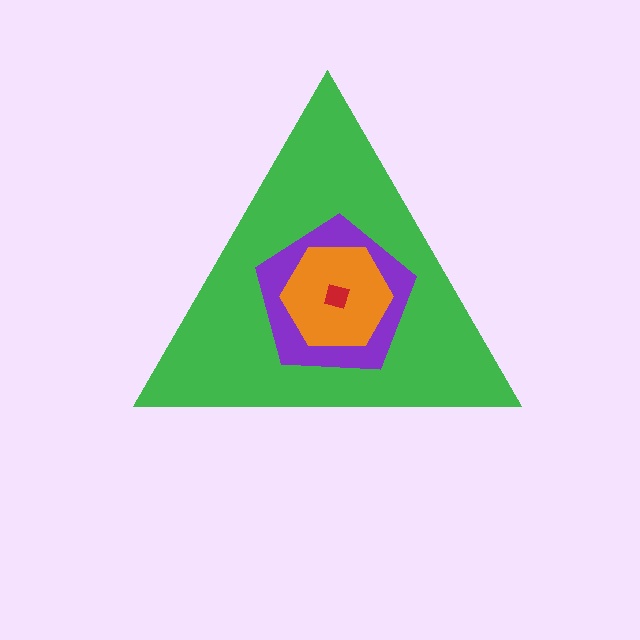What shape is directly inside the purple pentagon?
The orange hexagon.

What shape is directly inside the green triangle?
The purple pentagon.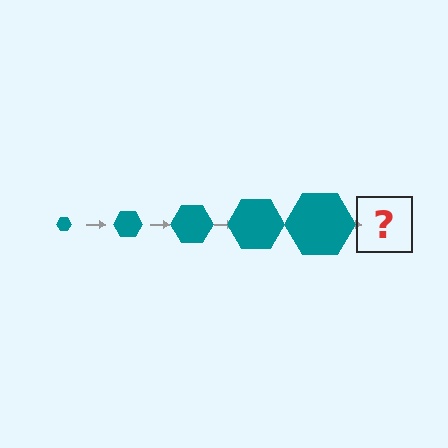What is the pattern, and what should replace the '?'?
The pattern is that the hexagon gets progressively larger each step. The '?' should be a teal hexagon, larger than the previous one.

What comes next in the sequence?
The next element should be a teal hexagon, larger than the previous one.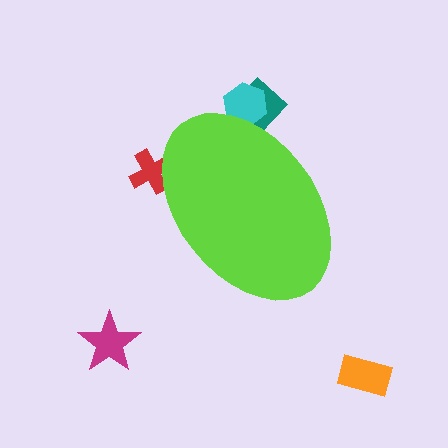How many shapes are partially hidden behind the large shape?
3 shapes are partially hidden.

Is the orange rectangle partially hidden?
No, the orange rectangle is fully visible.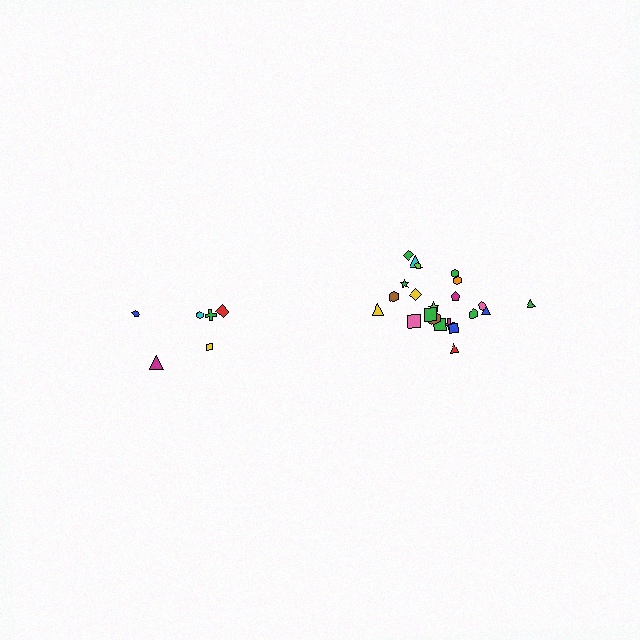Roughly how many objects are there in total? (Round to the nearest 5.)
Roughly 30 objects in total.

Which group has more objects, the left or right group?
The right group.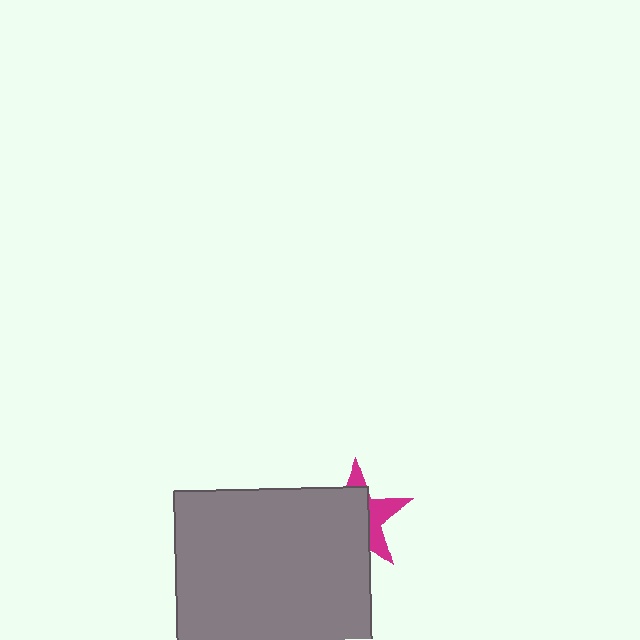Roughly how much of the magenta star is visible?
A small part of it is visible (roughly 36%).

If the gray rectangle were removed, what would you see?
You would see the complete magenta star.